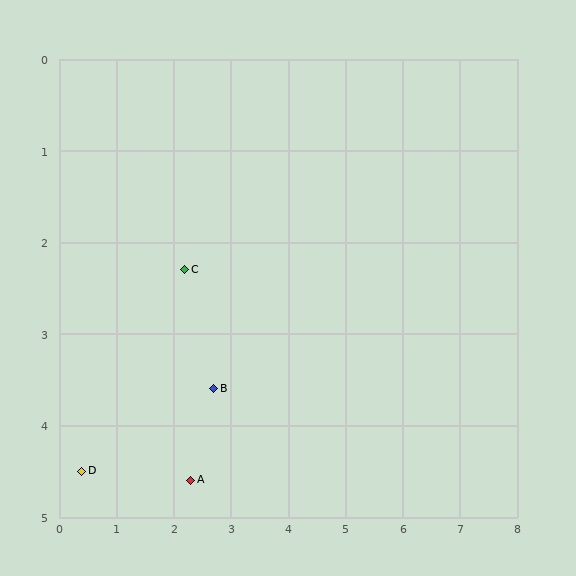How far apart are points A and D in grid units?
Points A and D are about 1.9 grid units apart.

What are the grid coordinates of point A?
Point A is at approximately (2.3, 4.6).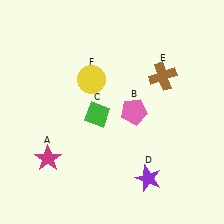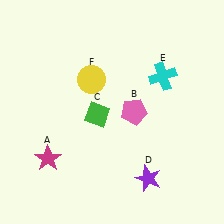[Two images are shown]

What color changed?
The cross (E) changed from brown in Image 1 to cyan in Image 2.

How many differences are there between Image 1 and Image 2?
There is 1 difference between the two images.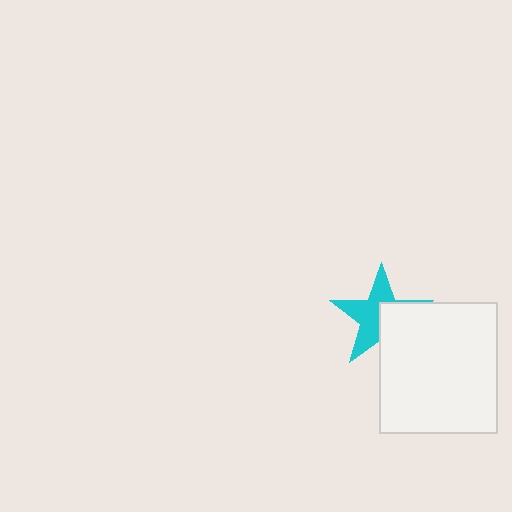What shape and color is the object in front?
The object in front is a white rectangle.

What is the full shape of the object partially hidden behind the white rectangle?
The partially hidden object is a cyan star.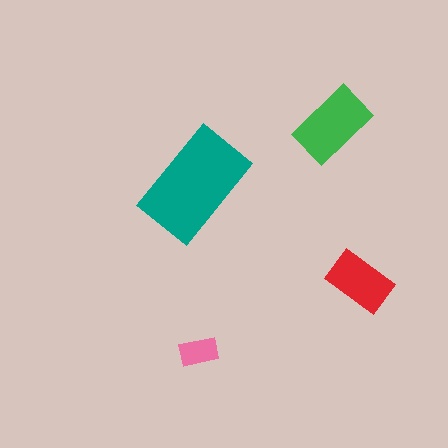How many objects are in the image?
There are 4 objects in the image.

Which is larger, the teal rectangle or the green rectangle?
The teal one.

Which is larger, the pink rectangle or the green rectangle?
The green one.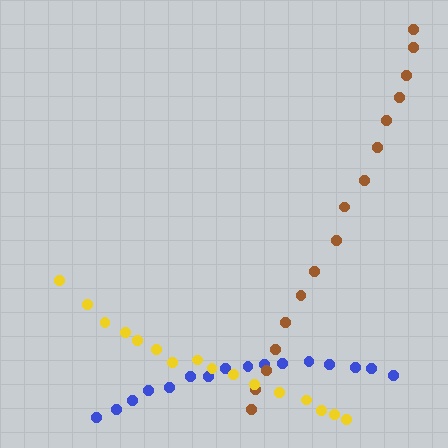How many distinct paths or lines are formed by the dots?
There are 3 distinct paths.